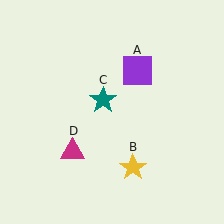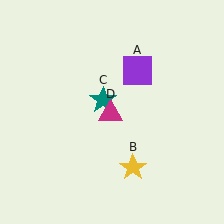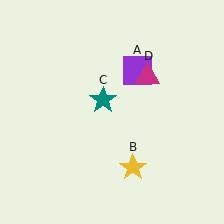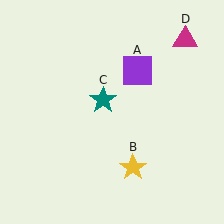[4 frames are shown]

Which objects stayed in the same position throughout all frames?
Purple square (object A) and yellow star (object B) and teal star (object C) remained stationary.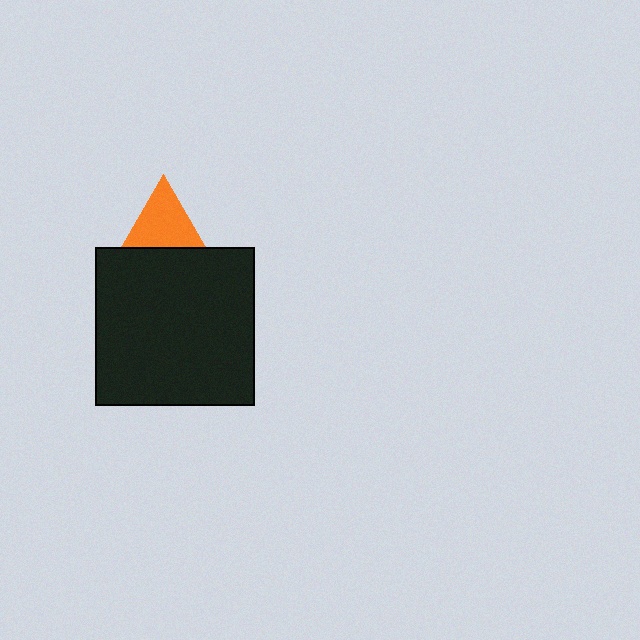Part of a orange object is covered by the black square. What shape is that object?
It is a triangle.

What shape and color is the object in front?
The object in front is a black square.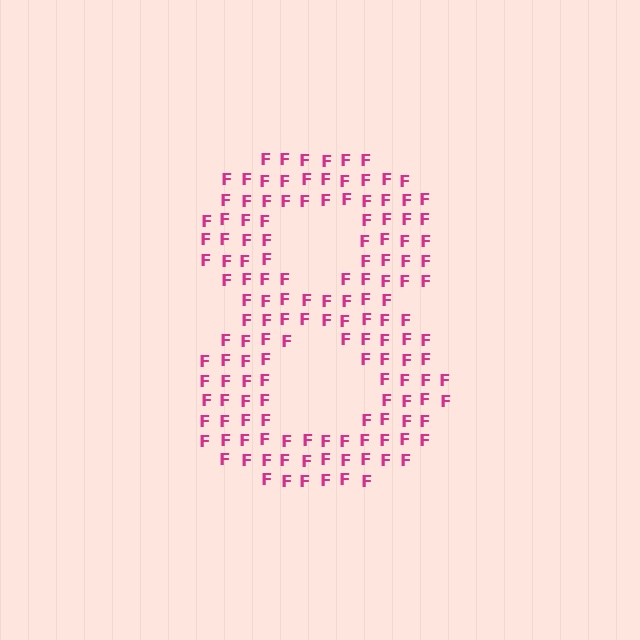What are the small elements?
The small elements are letter F's.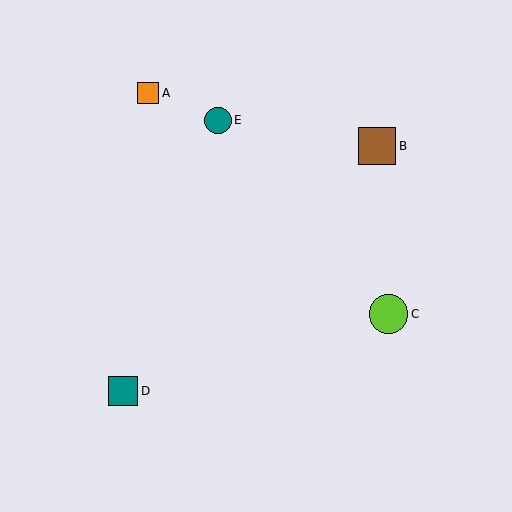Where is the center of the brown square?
The center of the brown square is at (377, 146).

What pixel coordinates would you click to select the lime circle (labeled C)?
Click at (388, 314) to select the lime circle C.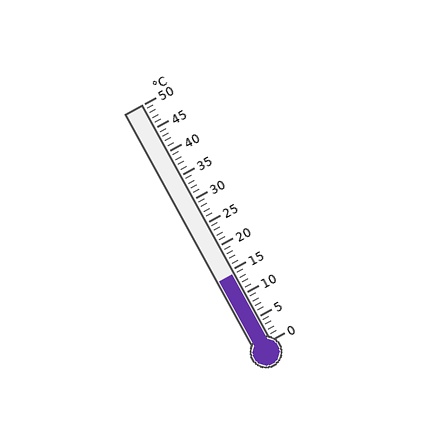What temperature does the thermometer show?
The thermometer shows approximately 14°C.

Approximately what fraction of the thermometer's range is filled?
The thermometer is filled to approximately 30% of its range.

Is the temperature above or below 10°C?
The temperature is above 10°C.